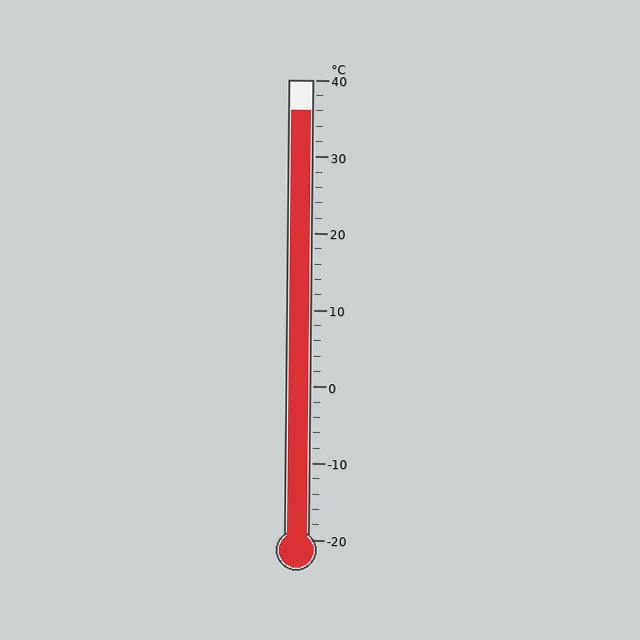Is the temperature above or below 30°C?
The temperature is above 30°C.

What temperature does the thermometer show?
The thermometer shows approximately 36°C.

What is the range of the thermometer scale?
The thermometer scale ranges from -20°C to 40°C.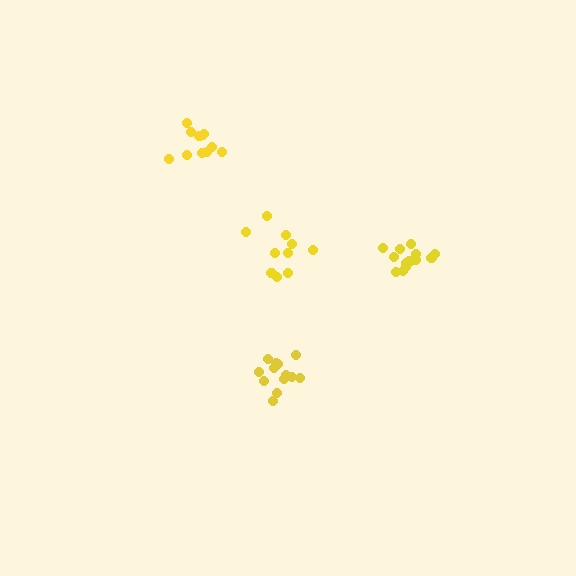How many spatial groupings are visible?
There are 4 spatial groupings.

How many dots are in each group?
Group 1: 14 dots, Group 2: 11 dots, Group 3: 15 dots, Group 4: 10 dots (50 total).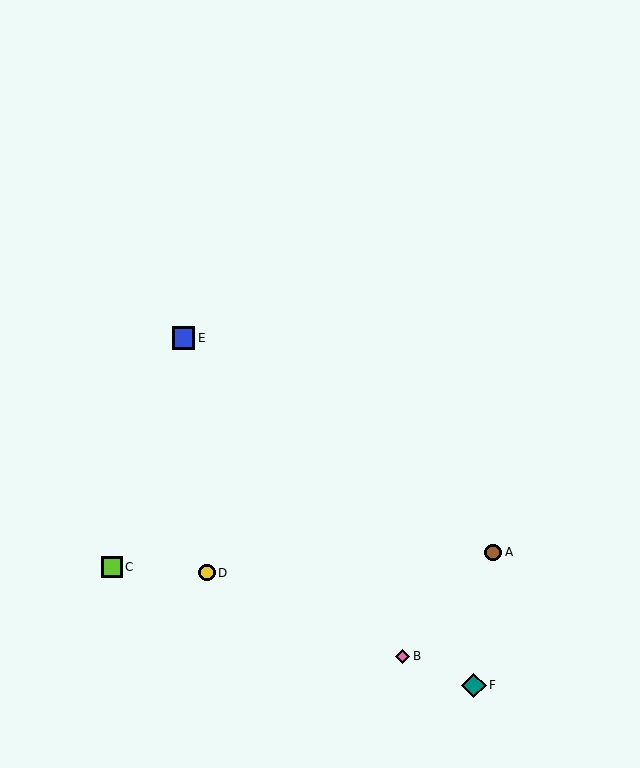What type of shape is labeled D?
Shape D is a yellow circle.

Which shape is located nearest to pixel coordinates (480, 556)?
The brown circle (labeled A) at (493, 552) is nearest to that location.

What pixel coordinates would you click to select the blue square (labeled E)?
Click at (183, 338) to select the blue square E.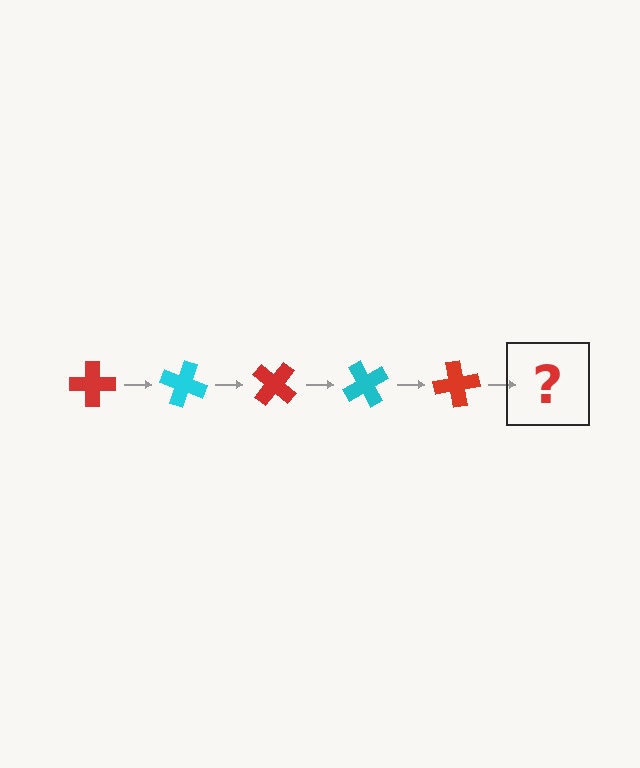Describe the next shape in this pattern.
It should be a cyan cross, rotated 100 degrees from the start.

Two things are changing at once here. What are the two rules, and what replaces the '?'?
The two rules are that it rotates 20 degrees each step and the color cycles through red and cyan. The '?' should be a cyan cross, rotated 100 degrees from the start.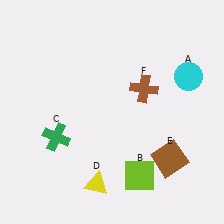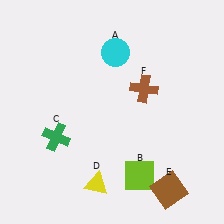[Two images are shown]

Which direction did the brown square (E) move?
The brown square (E) moved down.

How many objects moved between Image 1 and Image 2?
2 objects moved between the two images.